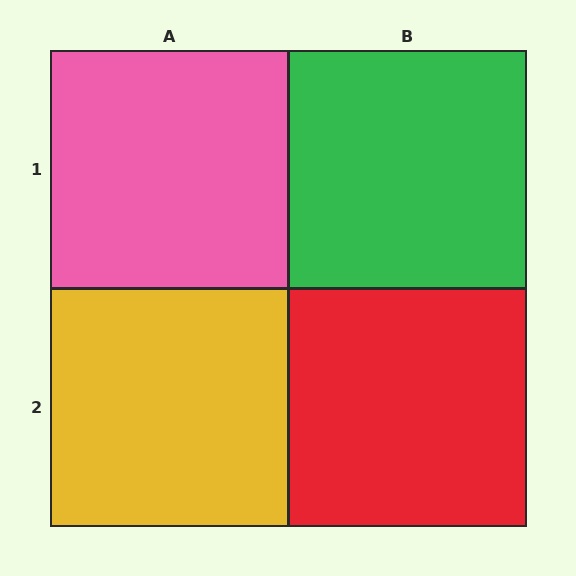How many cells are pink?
1 cell is pink.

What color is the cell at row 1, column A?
Pink.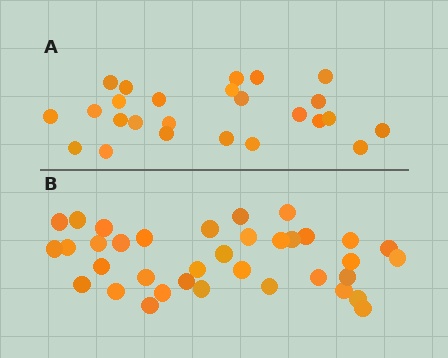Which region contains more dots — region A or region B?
Region B (the bottom region) has more dots.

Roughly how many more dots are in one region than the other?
Region B has roughly 12 or so more dots than region A.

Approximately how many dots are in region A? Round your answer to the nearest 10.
About 20 dots. (The exact count is 25, which rounds to 20.)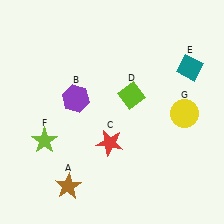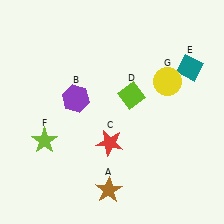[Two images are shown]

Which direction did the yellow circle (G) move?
The yellow circle (G) moved up.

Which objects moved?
The objects that moved are: the brown star (A), the yellow circle (G).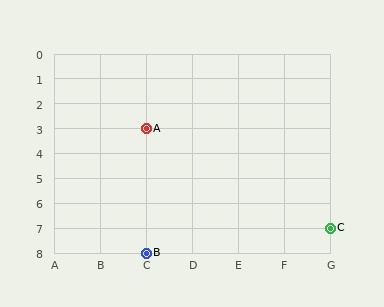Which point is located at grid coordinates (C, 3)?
Point A is at (C, 3).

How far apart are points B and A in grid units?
Points B and A are 5 rows apart.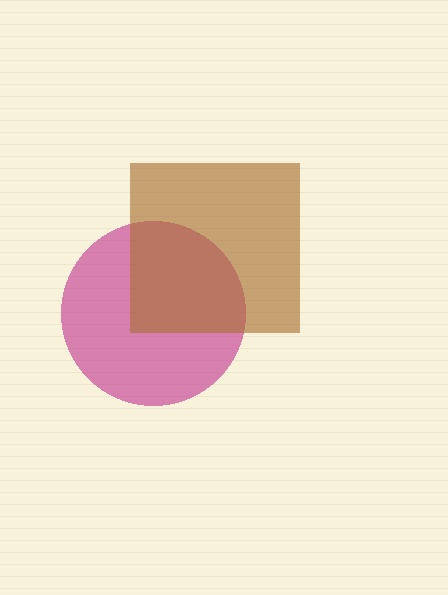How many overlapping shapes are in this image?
There are 2 overlapping shapes in the image.